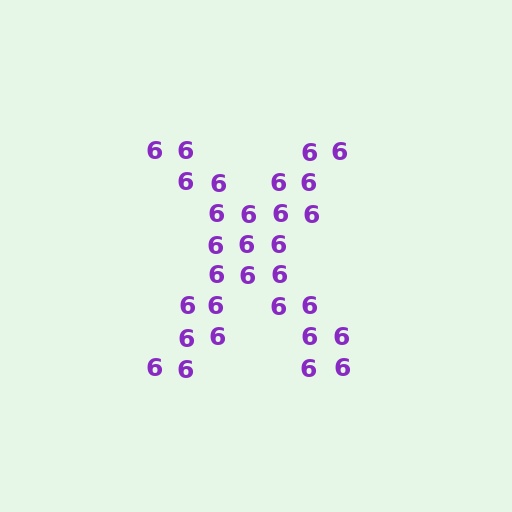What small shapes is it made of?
It is made of small digit 6's.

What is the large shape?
The large shape is the letter X.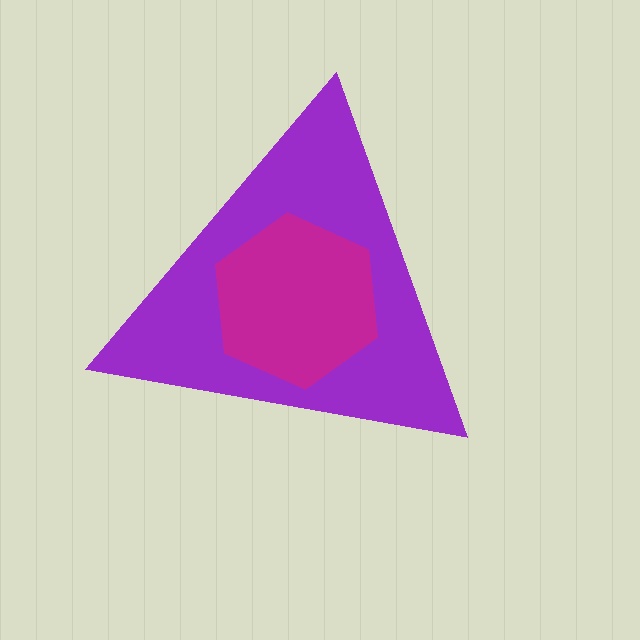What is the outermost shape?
The purple triangle.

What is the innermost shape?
The magenta hexagon.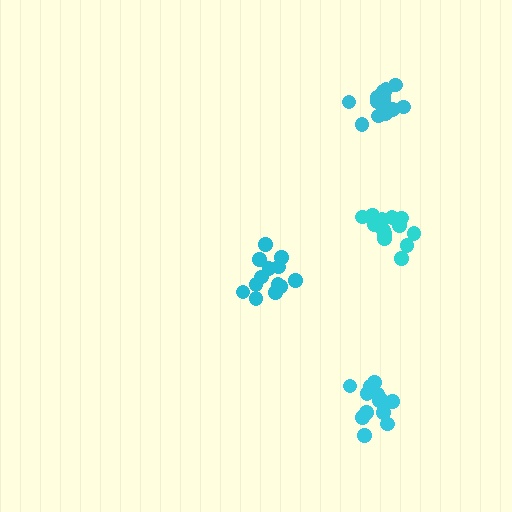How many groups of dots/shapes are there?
There are 4 groups.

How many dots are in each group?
Group 1: 14 dots, Group 2: 15 dots, Group 3: 13 dots, Group 4: 13 dots (55 total).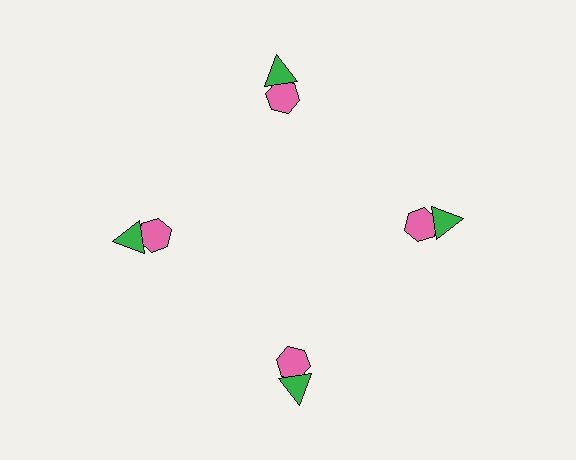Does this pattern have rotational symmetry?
Yes, this pattern has 4-fold rotational symmetry. It looks the same after rotating 90 degrees around the center.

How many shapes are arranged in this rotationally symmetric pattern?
There are 8 shapes, arranged in 4 groups of 2.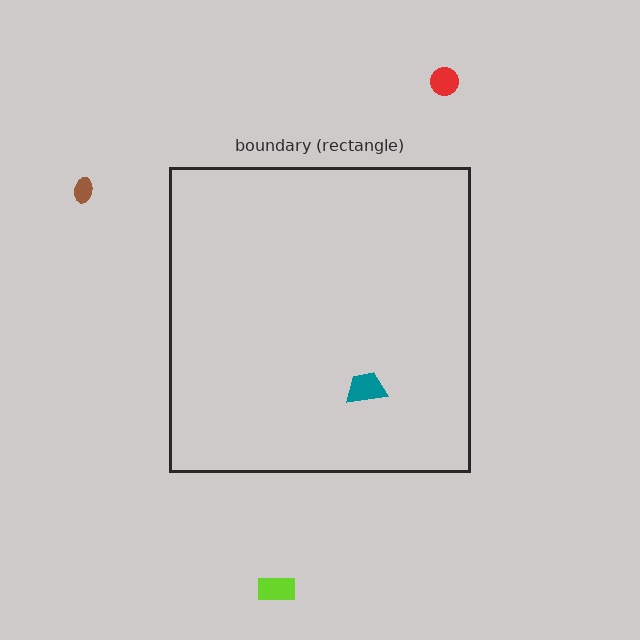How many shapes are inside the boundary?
1 inside, 3 outside.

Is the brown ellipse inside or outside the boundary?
Outside.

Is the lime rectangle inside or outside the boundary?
Outside.